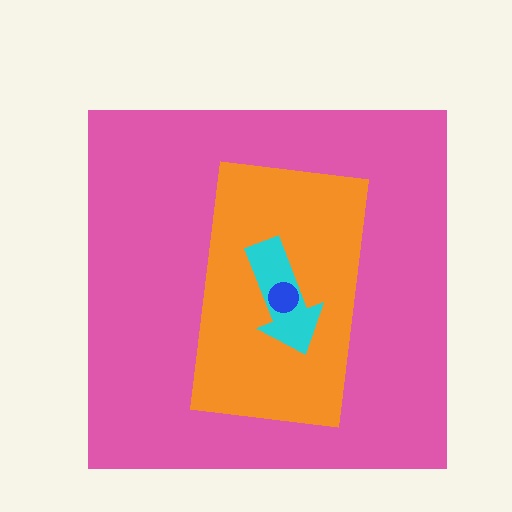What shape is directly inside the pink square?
The orange rectangle.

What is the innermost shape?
The blue circle.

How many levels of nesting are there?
4.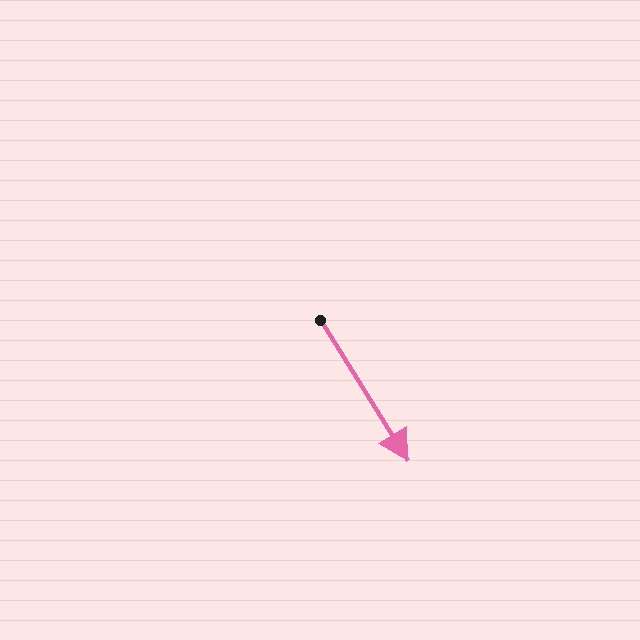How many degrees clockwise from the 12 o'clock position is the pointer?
Approximately 148 degrees.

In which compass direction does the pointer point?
Southeast.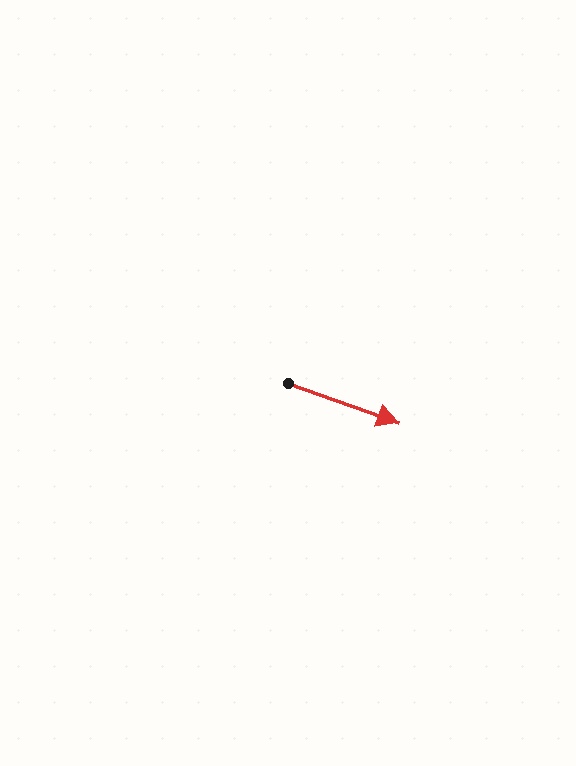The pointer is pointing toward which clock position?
Roughly 4 o'clock.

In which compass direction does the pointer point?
East.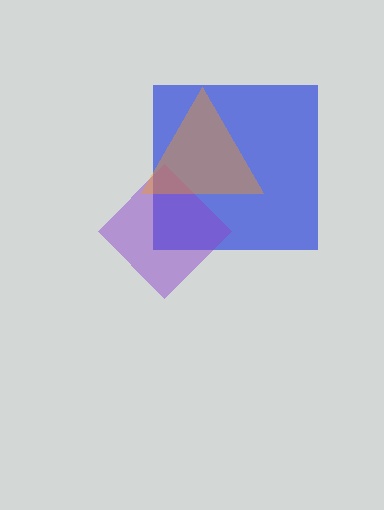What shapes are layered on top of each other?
The layered shapes are: a blue square, a purple diamond, an orange triangle.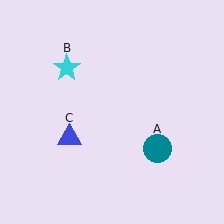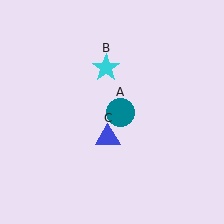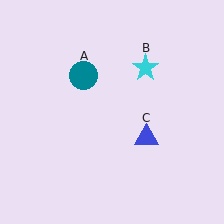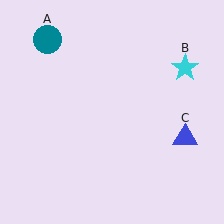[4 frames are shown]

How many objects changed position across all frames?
3 objects changed position: teal circle (object A), cyan star (object B), blue triangle (object C).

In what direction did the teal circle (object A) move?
The teal circle (object A) moved up and to the left.